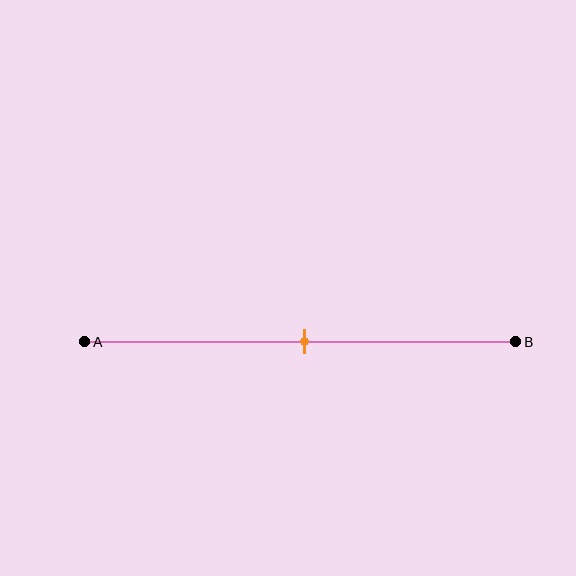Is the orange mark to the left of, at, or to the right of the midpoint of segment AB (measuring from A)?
The orange mark is approximately at the midpoint of segment AB.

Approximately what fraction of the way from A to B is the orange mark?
The orange mark is approximately 50% of the way from A to B.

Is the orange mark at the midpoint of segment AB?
Yes, the mark is approximately at the midpoint.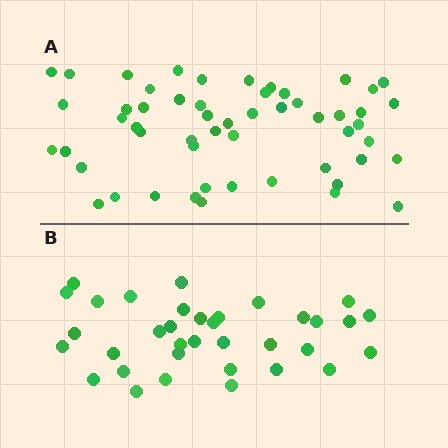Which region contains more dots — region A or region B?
Region A (the top region) has more dots.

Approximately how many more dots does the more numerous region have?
Region A has approximately 20 more dots than region B.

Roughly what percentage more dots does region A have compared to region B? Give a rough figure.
About 55% more.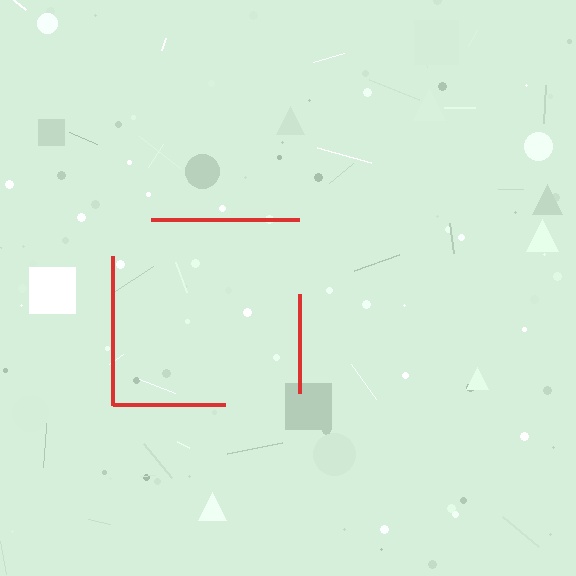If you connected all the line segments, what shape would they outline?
They would outline a square.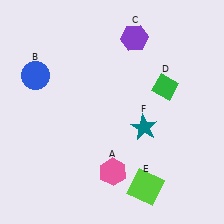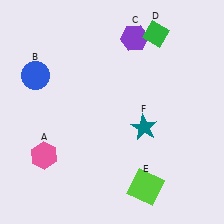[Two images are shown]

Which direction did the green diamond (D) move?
The green diamond (D) moved up.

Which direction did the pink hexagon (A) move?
The pink hexagon (A) moved left.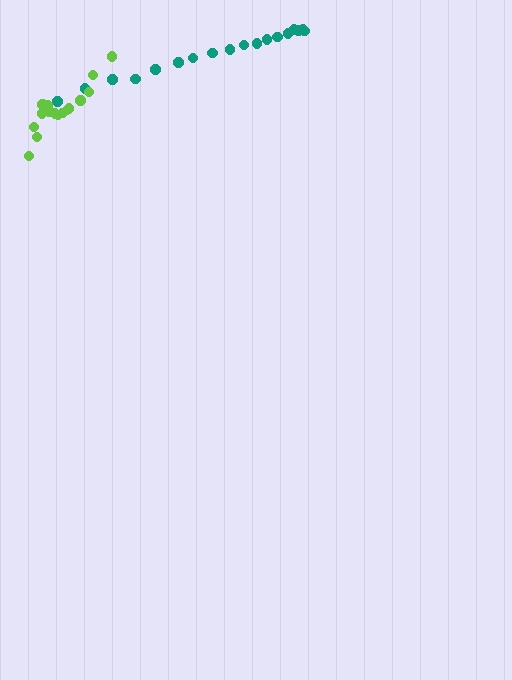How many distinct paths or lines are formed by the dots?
There are 2 distinct paths.